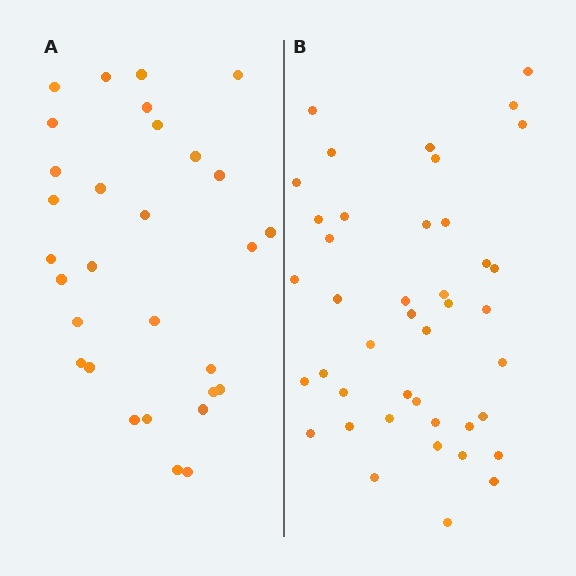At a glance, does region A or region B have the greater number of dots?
Region B (the right region) has more dots.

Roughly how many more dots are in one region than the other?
Region B has roughly 12 or so more dots than region A.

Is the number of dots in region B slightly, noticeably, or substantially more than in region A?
Region B has noticeably more, but not dramatically so. The ratio is roughly 1.4 to 1.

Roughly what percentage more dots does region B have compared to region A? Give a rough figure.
About 40% more.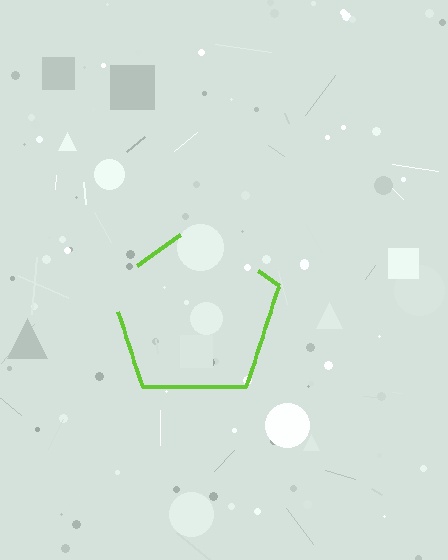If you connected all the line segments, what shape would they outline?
They would outline a pentagon.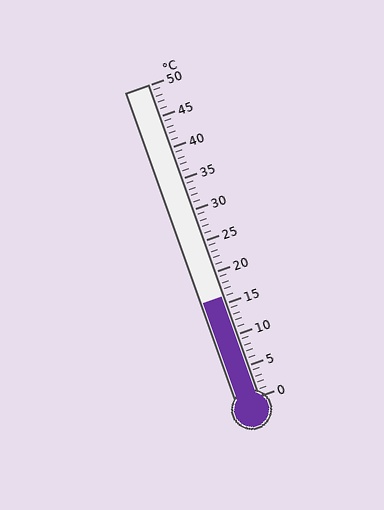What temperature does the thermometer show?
The thermometer shows approximately 16°C.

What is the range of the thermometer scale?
The thermometer scale ranges from 0°C to 50°C.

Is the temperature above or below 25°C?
The temperature is below 25°C.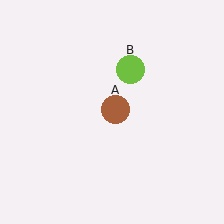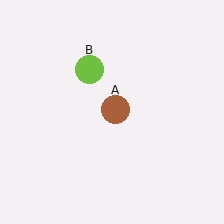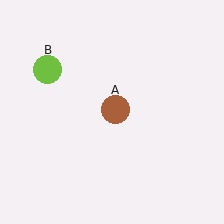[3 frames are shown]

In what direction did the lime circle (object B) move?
The lime circle (object B) moved left.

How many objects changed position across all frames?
1 object changed position: lime circle (object B).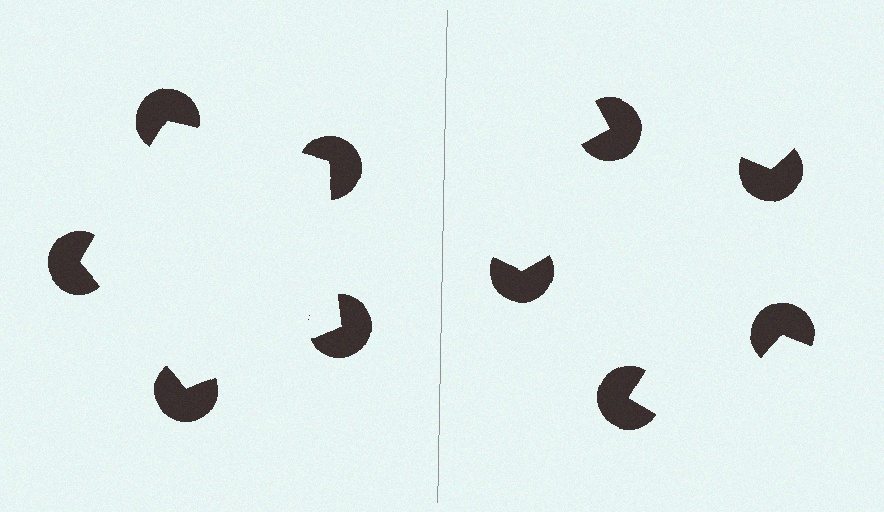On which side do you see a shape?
An illusory pentagon appears on the left side. On the right side the wedge cuts are rotated, so no coherent shape forms.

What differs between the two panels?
The pac-man discs are positioned identically on both sides; only the wedge orientations differ. On the left they align to a pentagon; on the right they are misaligned.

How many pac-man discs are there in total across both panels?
10 — 5 on each side.